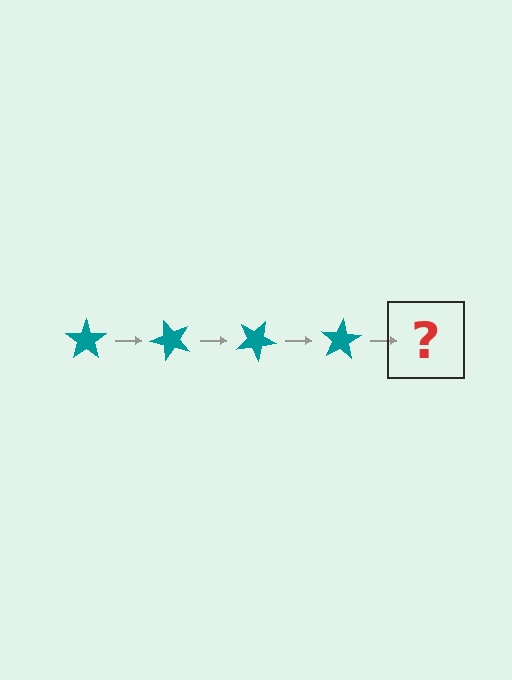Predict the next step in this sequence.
The next step is a teal star rotated 200 degrees.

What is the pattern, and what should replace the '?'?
The pattern is that the star rotates 50 degrees each step. The '?' should be a teal star rotated 200 degrees.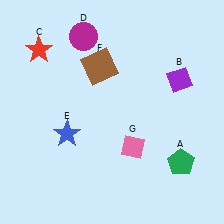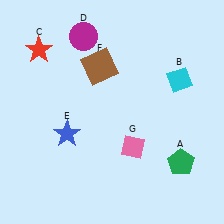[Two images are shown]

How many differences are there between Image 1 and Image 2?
There is 1 difference between the two images.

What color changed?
The diamond (B) changed from purple in Image 1 to cyan in Image 2.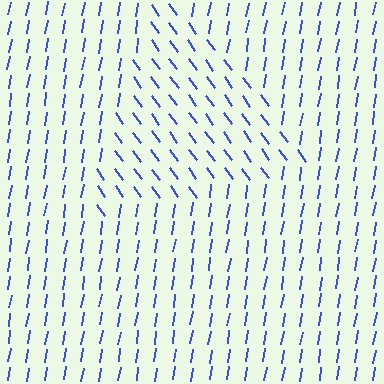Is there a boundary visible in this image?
Yes, there is a texture boundary formed by a change in line orientation.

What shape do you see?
I see a triangle.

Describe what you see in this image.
The image is filled with small blue line segments. A triangle region in the image has lines oriented differently from the surrounding lines, creating a visible texture boundary.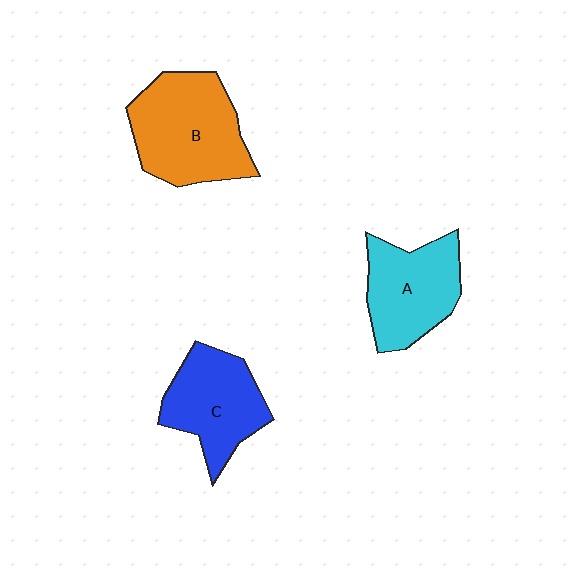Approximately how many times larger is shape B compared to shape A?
Approximately 1.3 times.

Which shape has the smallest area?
Shape C (blue).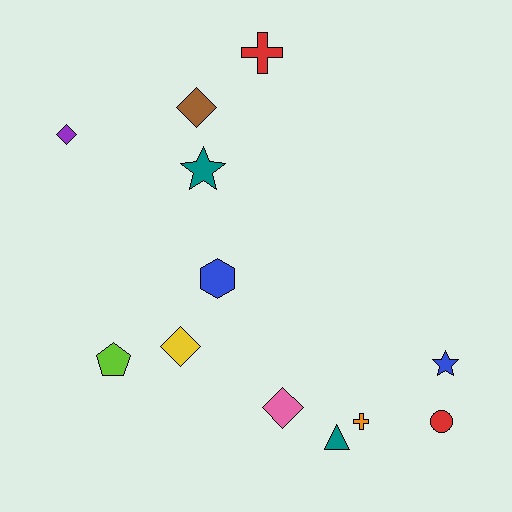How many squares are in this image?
There are no squares.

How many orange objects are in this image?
There is 1 orange object.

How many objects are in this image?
There are 12 objects.